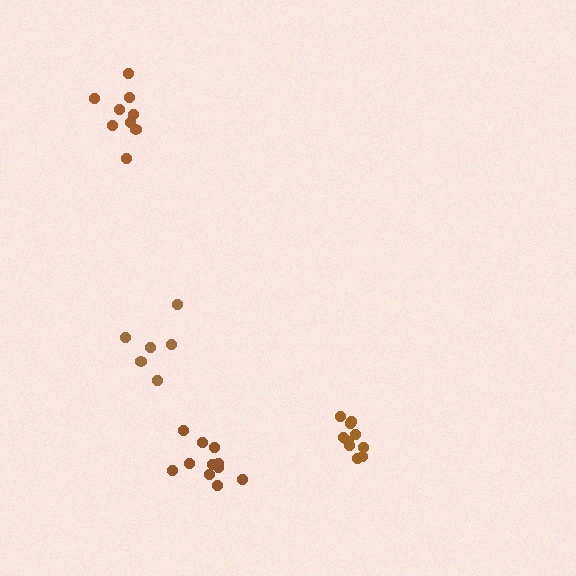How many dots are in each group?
Group 1: 9 dots, Group 2: 6 dots, Group 3: 10 dots, Group 4: 11 dots (36 total).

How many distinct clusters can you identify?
There are 4 distinct clusters.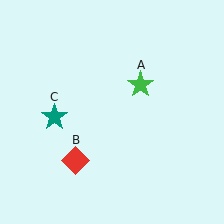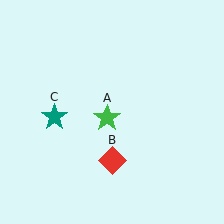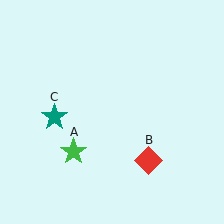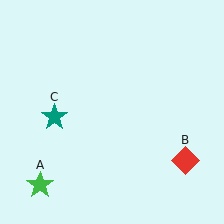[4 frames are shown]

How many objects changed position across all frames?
2 objects changed position: green star (object A), red diamond (object B).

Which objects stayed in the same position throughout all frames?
Teal star (object C) remained stationary.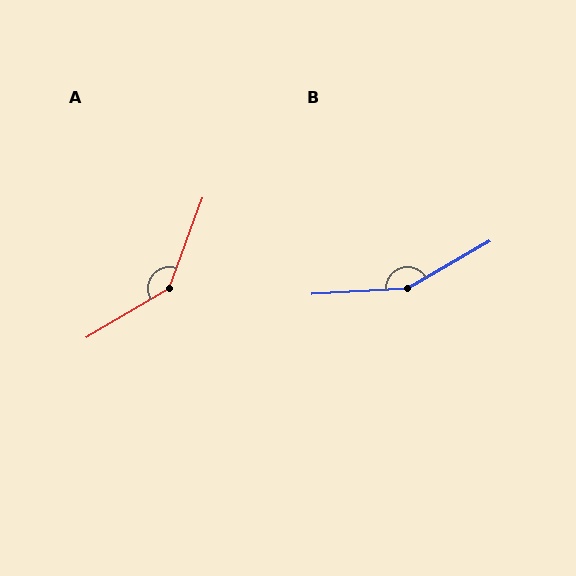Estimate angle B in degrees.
Approximately 153 degrees.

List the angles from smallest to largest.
A (141°), B (153°).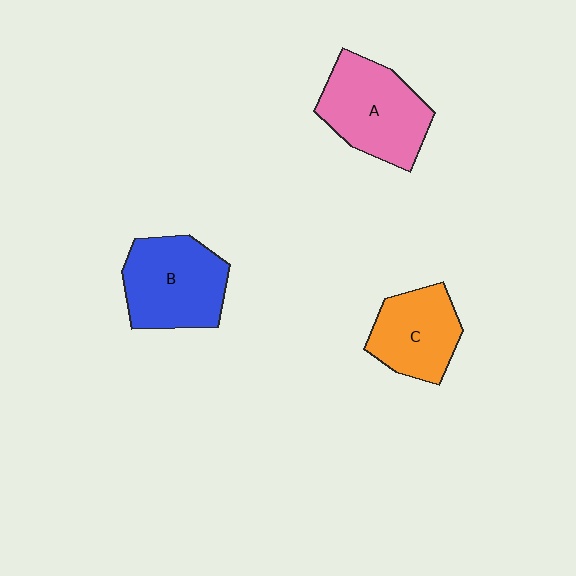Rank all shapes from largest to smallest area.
From largest to smallest: A (pink), B (blue), C (orange).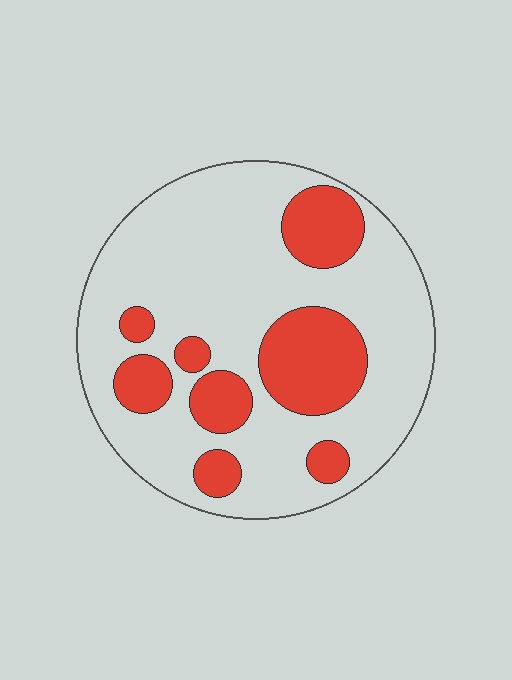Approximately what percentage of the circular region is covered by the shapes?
Approximately 25%.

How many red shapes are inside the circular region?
8.